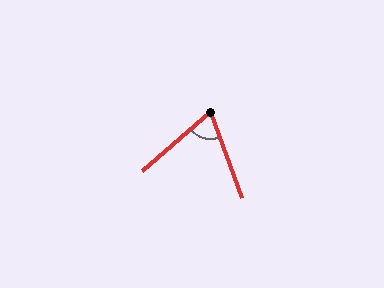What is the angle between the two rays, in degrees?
Approximately 69 degrees.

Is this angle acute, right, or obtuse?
It is acute.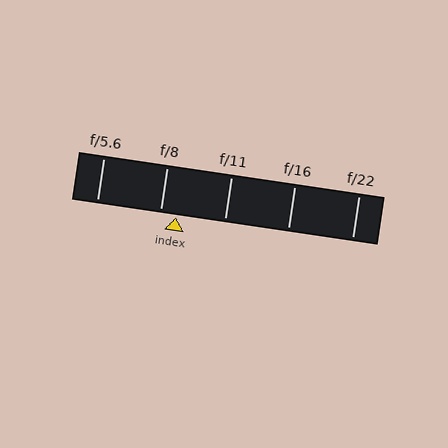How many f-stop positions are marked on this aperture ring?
There are 5 f-stop positions marked.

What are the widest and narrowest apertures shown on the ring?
The widest aperture shown is f/5.6 and the narrowest is f/22.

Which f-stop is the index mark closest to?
The index mark is closest to f/8.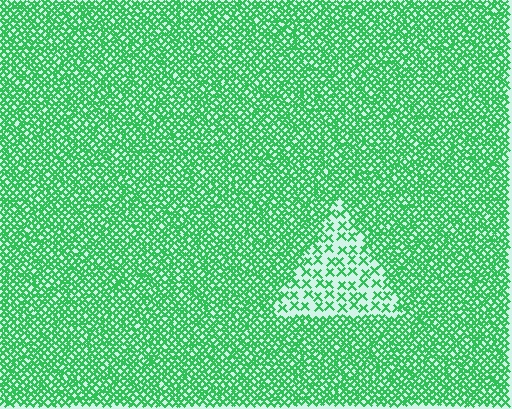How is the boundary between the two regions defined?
The boundary is defined by a change in element density (approximately 2.8x ratio). All elements are the same color, size, and shape.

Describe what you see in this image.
The image contains small green elements arranged at two different densities. A triangle-shaped region is visible where the elements are less densely packed than the surrounding area.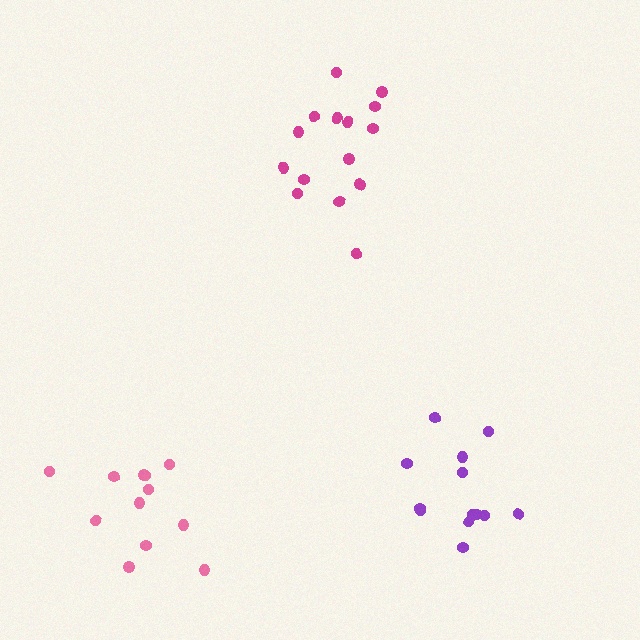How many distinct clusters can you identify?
There are 3 distinct clusters.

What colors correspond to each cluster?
The clusters are colored: pink, purple, magenta.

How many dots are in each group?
Group 1: 12 dots, Group 2: 13 dots, Group 3: 15 dots (40 total).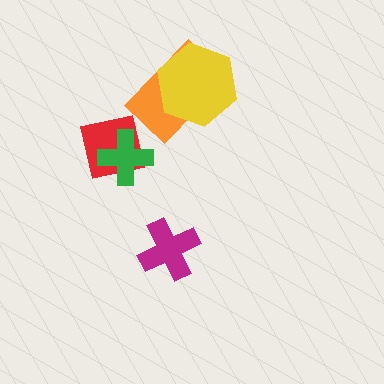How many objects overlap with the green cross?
1 object overlaps with the green cross.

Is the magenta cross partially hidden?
No, no other shape covers it.